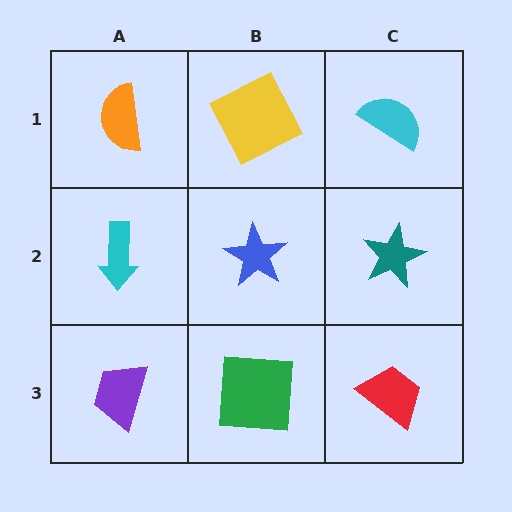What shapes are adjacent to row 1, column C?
A teal star (row 2, column C), a yellow square (row 1, column B).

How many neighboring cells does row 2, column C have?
3.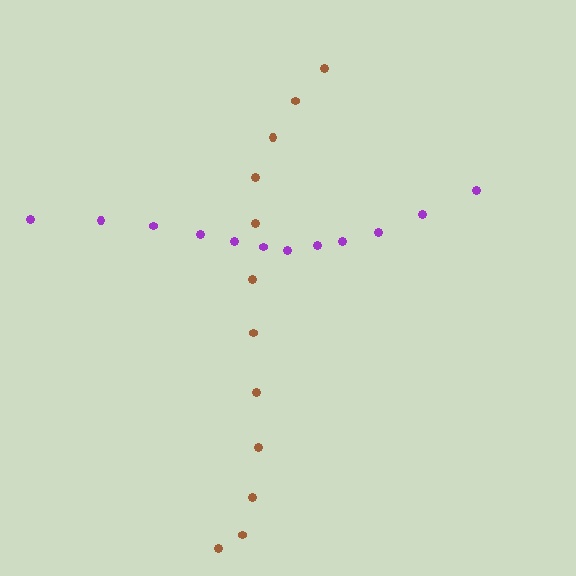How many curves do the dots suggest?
There are 2 distinct paths.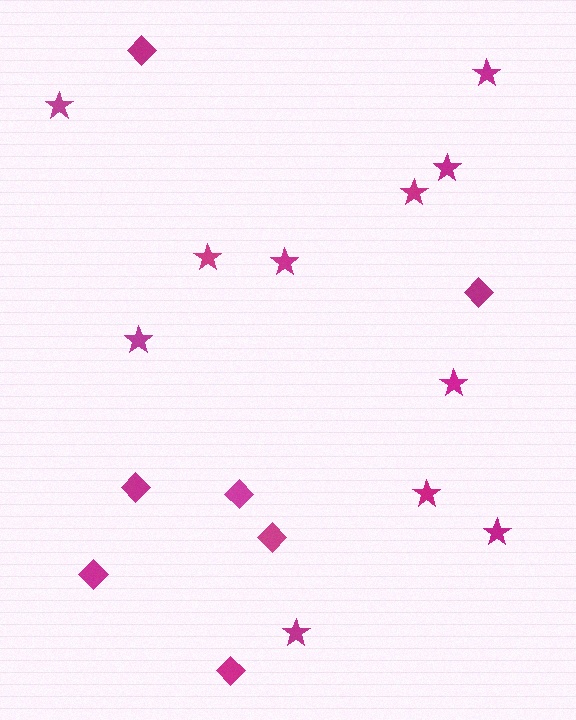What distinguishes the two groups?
There are 2 groups: one group of diamonds (7) and one group of stars (11).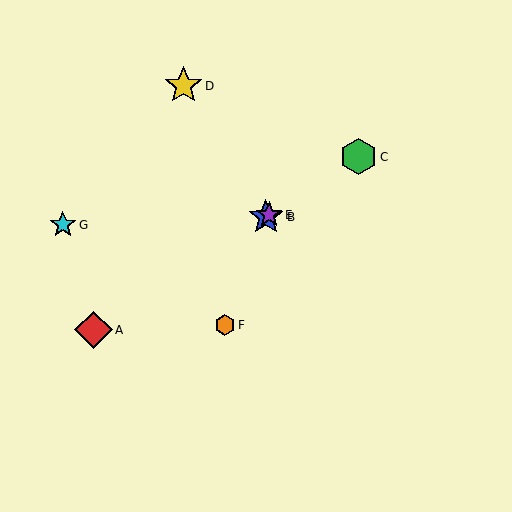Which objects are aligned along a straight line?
Objects A, B, C, E are aligned along a straight line.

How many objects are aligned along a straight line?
4 objects (A, B, C, E) are aligned along a straight line.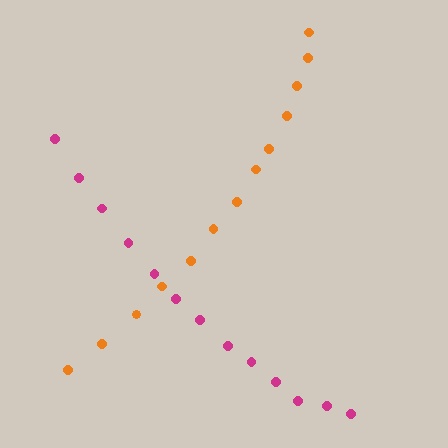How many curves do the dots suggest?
There are 2 distinct paths.